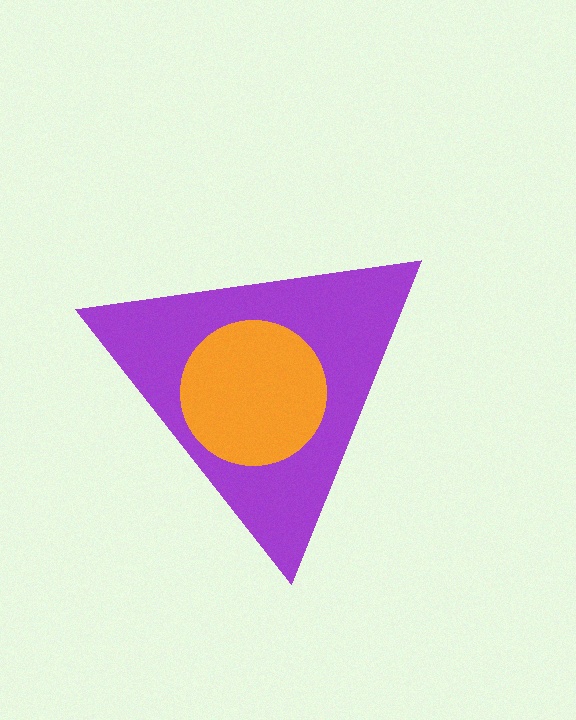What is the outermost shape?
The purple triangle.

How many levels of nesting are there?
2.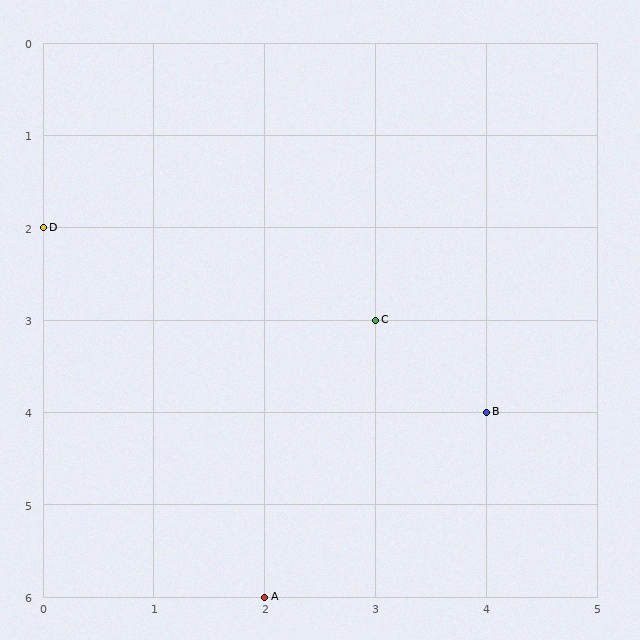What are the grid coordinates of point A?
Point A is at grid coordinates (2, 6).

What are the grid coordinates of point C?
Point C is at grid coordinates (3, 3).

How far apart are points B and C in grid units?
Points B and C are 1 column and 1 row apart (about 1.4 grid units diagonally).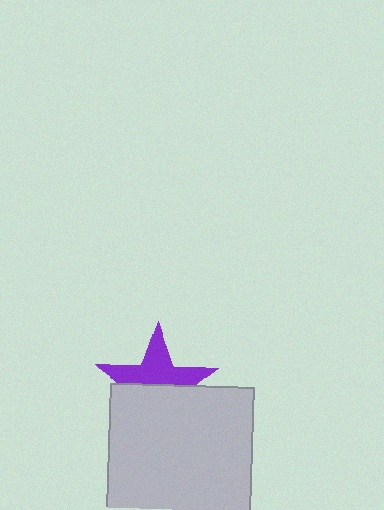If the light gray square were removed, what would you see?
You would see the complete purple star.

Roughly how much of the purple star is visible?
About half of it is visible (roughly 50%).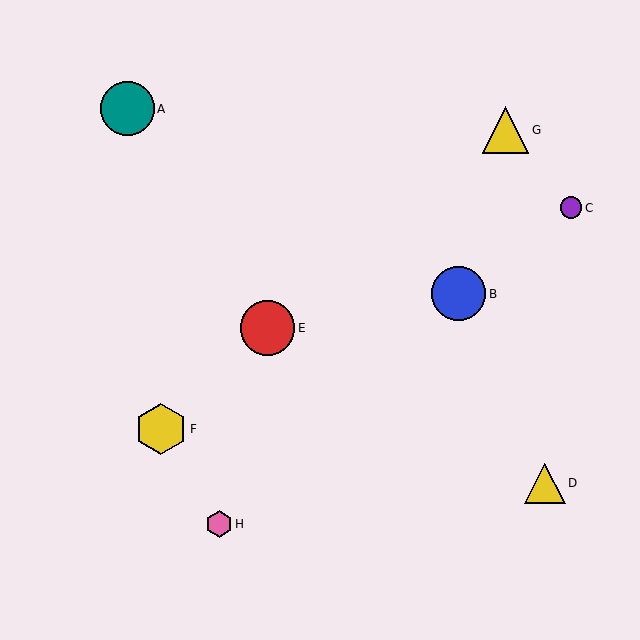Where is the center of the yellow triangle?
The center of the yellow triangle is at (545, 483).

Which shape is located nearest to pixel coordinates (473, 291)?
The blue circle (labeled B) at (459, 294) is nearest to that location.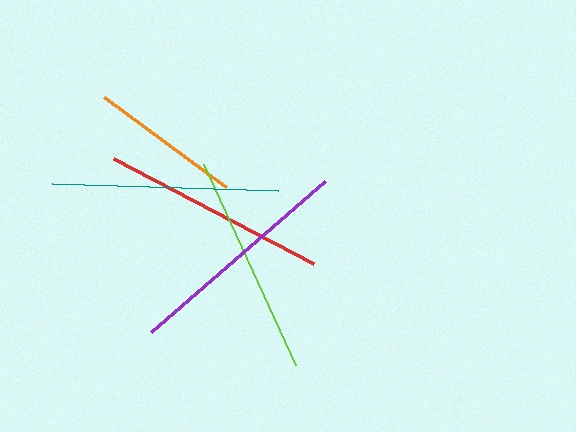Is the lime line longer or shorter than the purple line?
The purple line is longer than the lime line.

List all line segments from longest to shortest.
From longest to shortest: purple, teal, red, lime, orange.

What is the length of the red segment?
The red segment is approximately 226 pixels long.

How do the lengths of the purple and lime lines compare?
The purple and lime lines are approximately the same length.